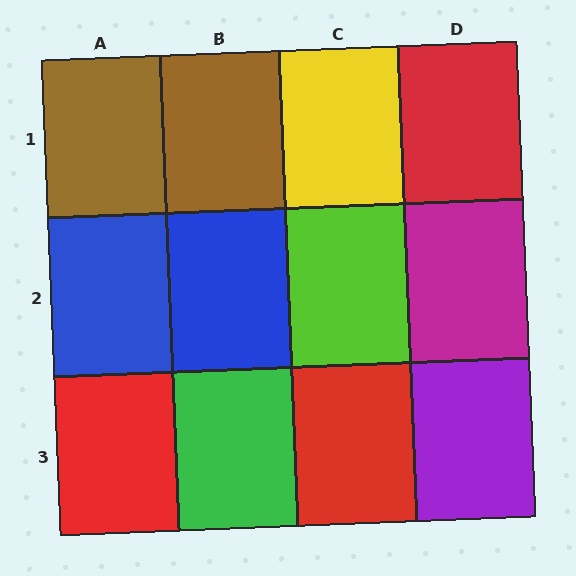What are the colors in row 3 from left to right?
Red, green, red, purple.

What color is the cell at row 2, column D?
Magenta.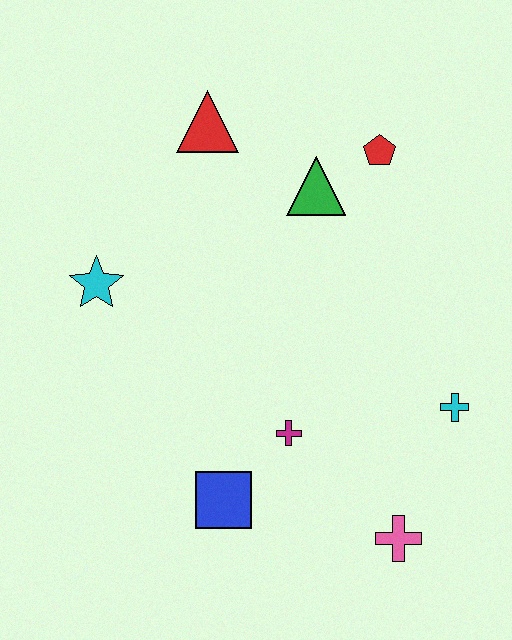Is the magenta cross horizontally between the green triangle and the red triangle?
Yes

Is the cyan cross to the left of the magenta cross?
No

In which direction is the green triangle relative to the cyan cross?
The green triangle is above the cyan cross.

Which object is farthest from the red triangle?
The pink cross is farthest from the red triangle.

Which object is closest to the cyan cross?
The pink cross is closest to the cyan cross.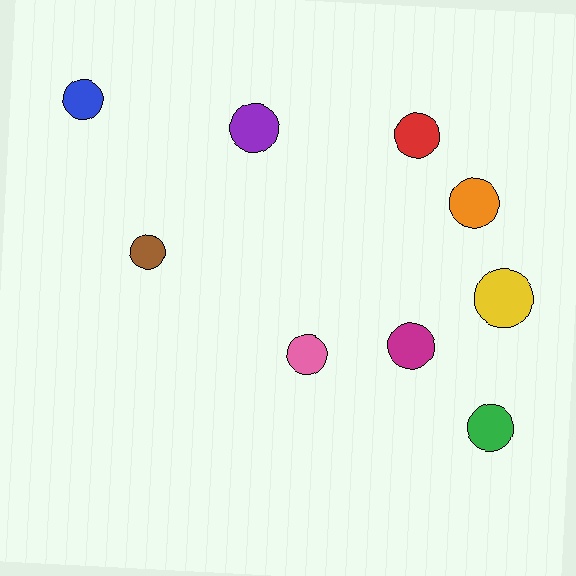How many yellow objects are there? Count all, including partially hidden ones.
There is 1 yellow object.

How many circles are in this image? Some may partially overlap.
There are 9 circles.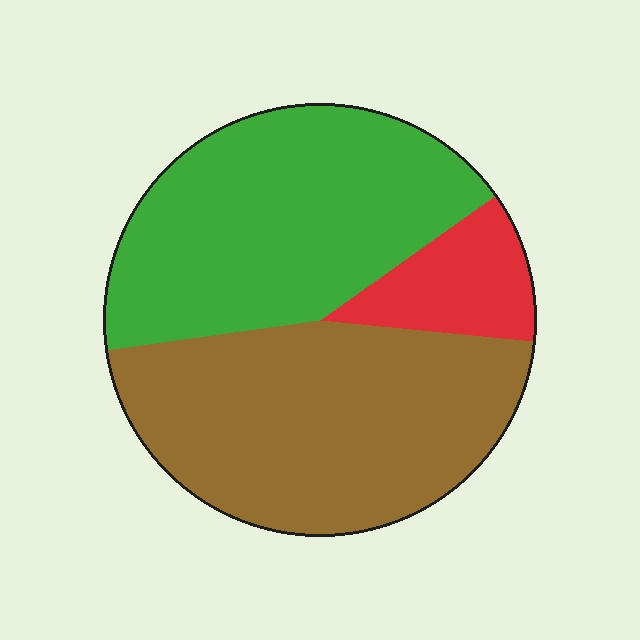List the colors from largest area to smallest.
From largest to smallest: brown, green, red.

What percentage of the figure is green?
Green takes up about two fifths (2/5) of the figure.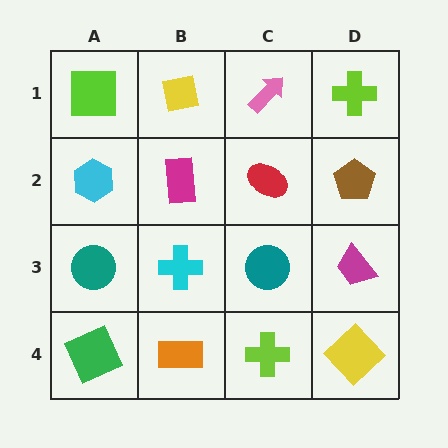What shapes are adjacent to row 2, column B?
A yellow square (row 1, column B), a cyan cross (row 3, column B), a cyan hexagon (row 2, column A), a red ellipse (row 2, column C).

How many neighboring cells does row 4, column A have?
2.